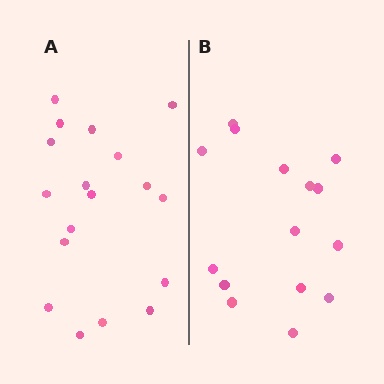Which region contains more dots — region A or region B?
Region A (the left region) has more dots.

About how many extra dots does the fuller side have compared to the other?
Region A has just a few more — roughly 2 or 3 more dots than region B.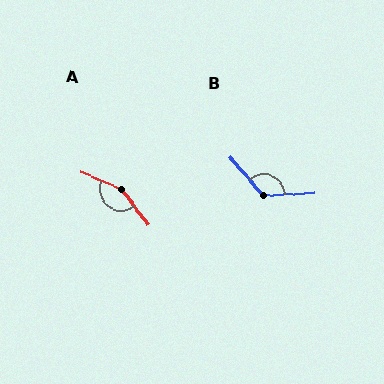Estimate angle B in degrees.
Approximately 128 degrees.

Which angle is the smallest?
B, at approximately 128 degrees.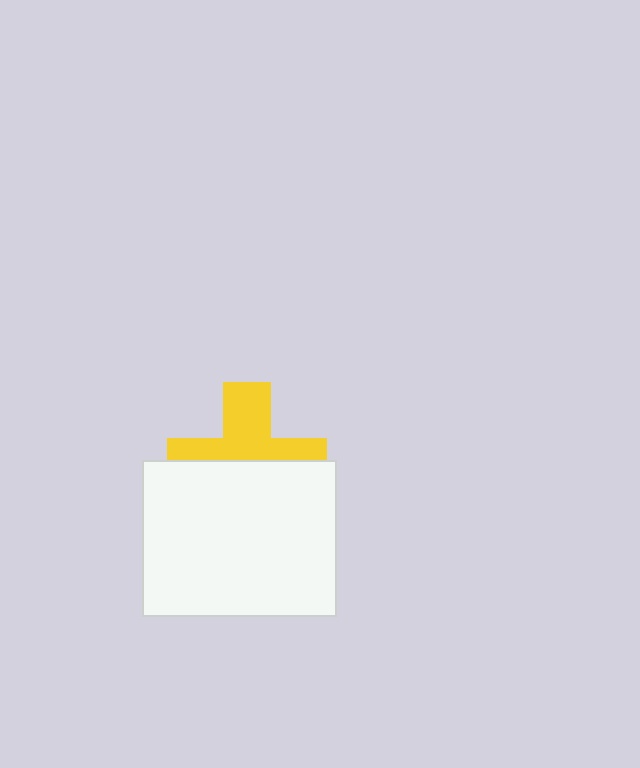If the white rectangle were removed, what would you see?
You would see the complete yellow cross.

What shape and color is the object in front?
The object in front is a white rectangle.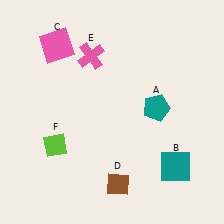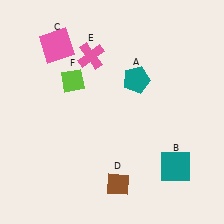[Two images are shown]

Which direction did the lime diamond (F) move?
The lime diamond (F) moved up.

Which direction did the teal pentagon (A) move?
The teal pentagon (A) moved up.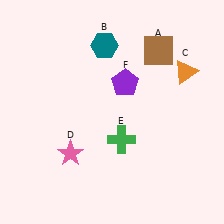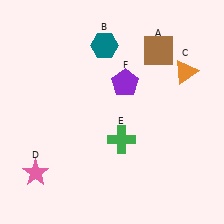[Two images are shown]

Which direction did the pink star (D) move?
The pink star (D) moved left.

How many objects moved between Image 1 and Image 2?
1 object moved between the two images.